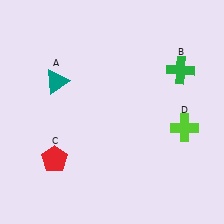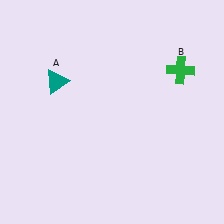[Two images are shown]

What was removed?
The red pentagon (C), the lime cross (D) were removed in Image 2.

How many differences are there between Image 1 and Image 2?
There are 2 differences between the two images.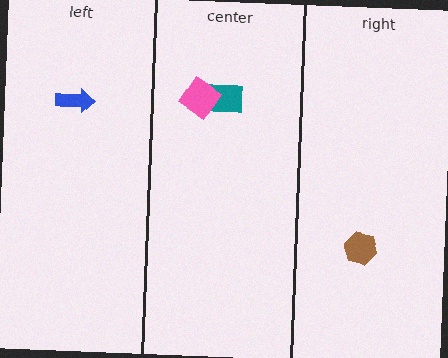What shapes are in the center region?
The teal rectangle, the pink diamond.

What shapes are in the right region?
The brown hexagon.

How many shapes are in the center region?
2.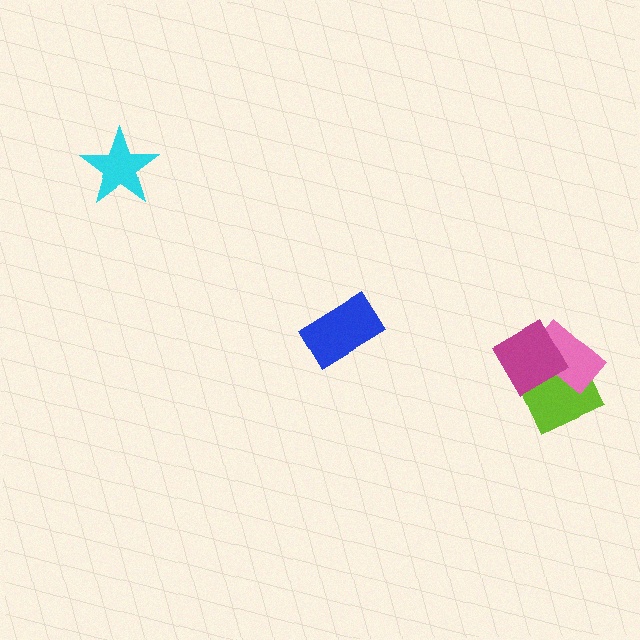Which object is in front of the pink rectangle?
The magenta diamond is in front of the pink rectangle.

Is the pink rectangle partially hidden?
Yes, it is partially covered by another shape.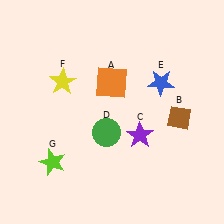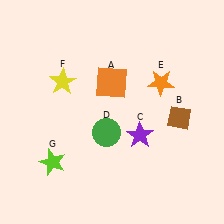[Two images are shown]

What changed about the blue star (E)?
In Image 1, E is blue. In Image 2, it changed to orange.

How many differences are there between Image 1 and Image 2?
There is 1 difference between the two images.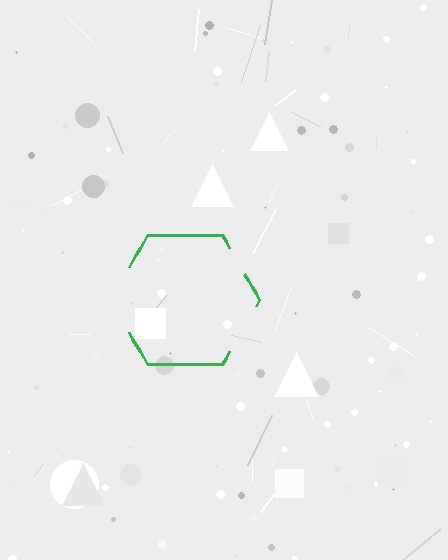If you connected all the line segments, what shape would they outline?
They would outline a hexagon.